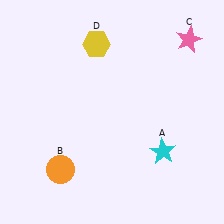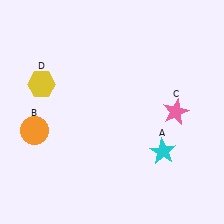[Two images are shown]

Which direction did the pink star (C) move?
The pink star (C) moved down.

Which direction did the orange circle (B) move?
The orange circle (B) moved up.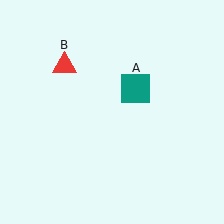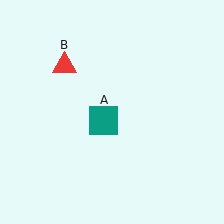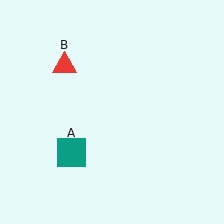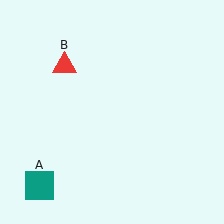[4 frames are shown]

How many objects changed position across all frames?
1 object changed position: teal square (object A).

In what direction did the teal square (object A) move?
The teal square (object A) moved down and to the left.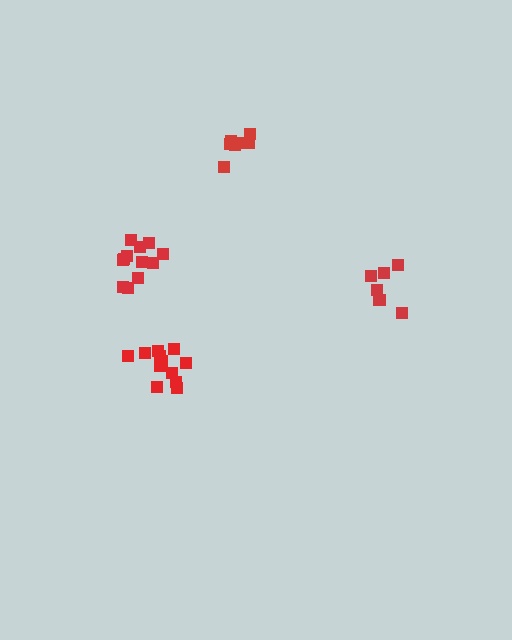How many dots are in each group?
Group 1: 6 dots, Group 2: 7 dots, Group 3: 12 dots, Group 4: 12 dots (37 total).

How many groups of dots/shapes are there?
There are 4 groups.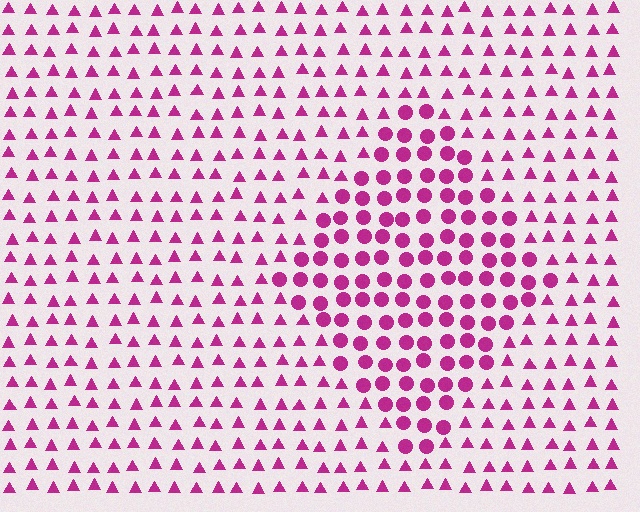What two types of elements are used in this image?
The image uses circles inside the diamond region and triangles outside it.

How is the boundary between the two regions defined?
The boundary is defined by a change in element shape: circles inside vs. triangles outside. All elements share the same color and spacing.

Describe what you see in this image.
The image is filled with small magenta elements arranged in a uniform grid. A diamond-shaped region contains circles, while the surrounding area contains triangles. The boundary is defined purely by the change in element shape.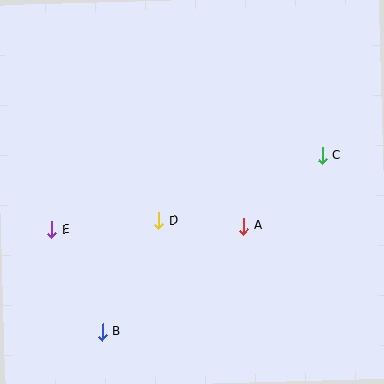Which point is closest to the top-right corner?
Point C is closest to the top-right corner.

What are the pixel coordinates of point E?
Point E is at (52, 230).